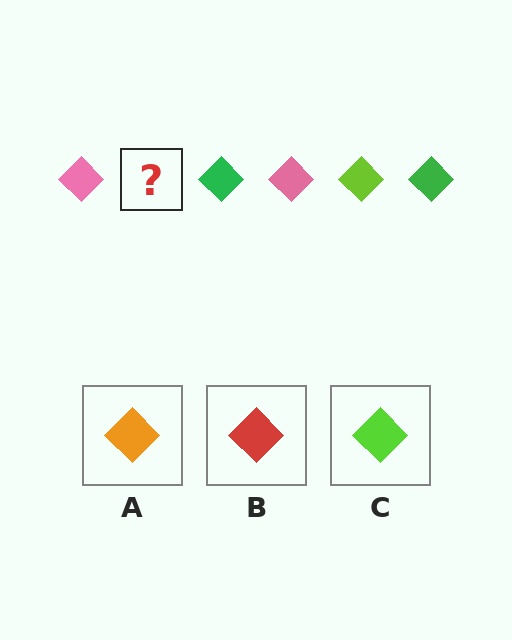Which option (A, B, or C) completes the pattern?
C.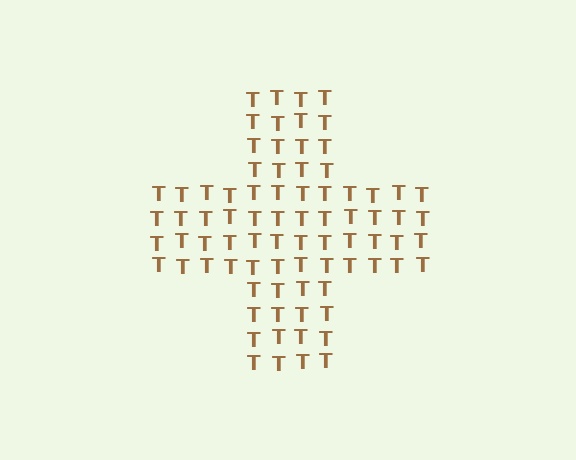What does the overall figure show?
The overall figure shows a cross.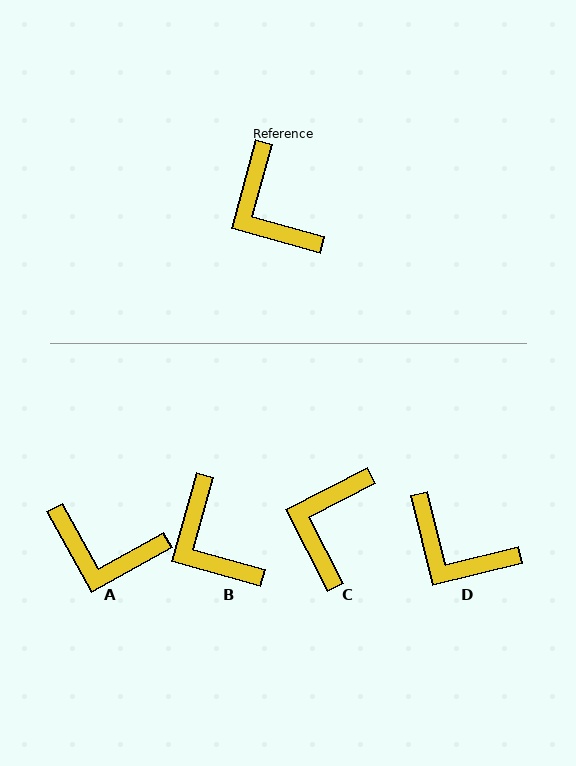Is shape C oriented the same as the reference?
No, it is off by about 47 degrees.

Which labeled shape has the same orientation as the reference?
B.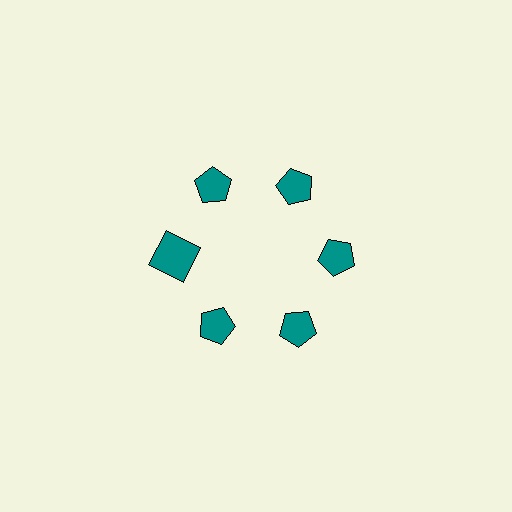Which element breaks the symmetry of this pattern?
The teal square at roughly the 9 o'clock position breaks the symmetry. All other shapes are teal pentagons.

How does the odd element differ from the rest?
It has a different shape: square instead of pentagon.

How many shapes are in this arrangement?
There are 6 shapes arranged in a ring pattern.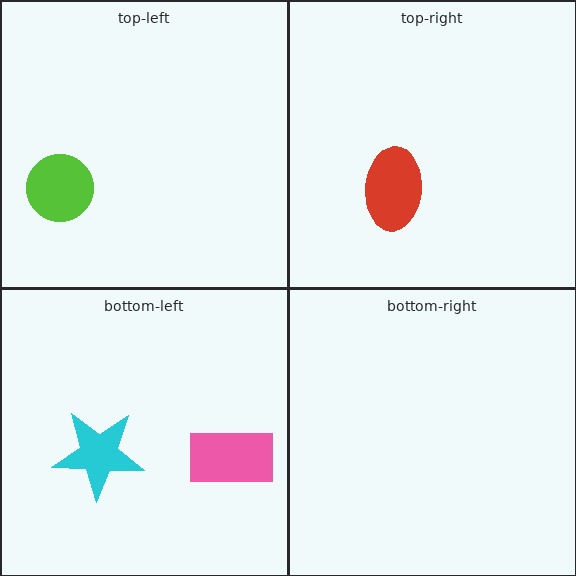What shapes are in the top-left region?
The lime circle.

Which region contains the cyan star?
The bottom-left region.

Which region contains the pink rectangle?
The bottom-left region.